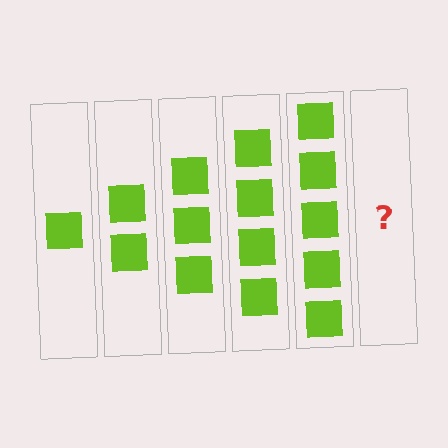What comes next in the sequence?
The next element should be 6 squares.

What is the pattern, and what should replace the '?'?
The pattern is that each step adds one more square. The '?' should be 6 squares.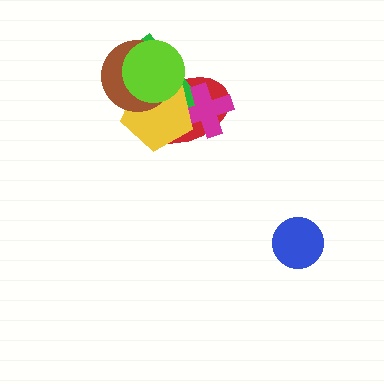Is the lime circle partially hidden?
No, no other shape covers it.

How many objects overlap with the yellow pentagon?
5 objects overlap with the yellow pentagon.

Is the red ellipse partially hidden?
Yes, it is partially covered by another shape.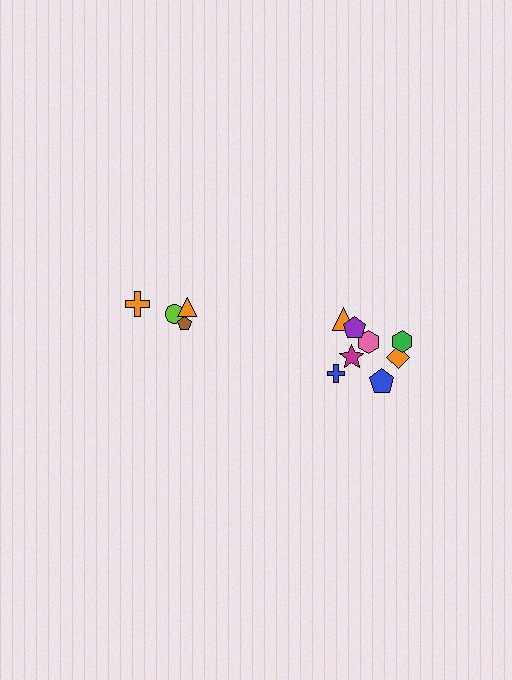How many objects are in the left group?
There are 4 objects.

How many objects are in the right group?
There are 8 objects.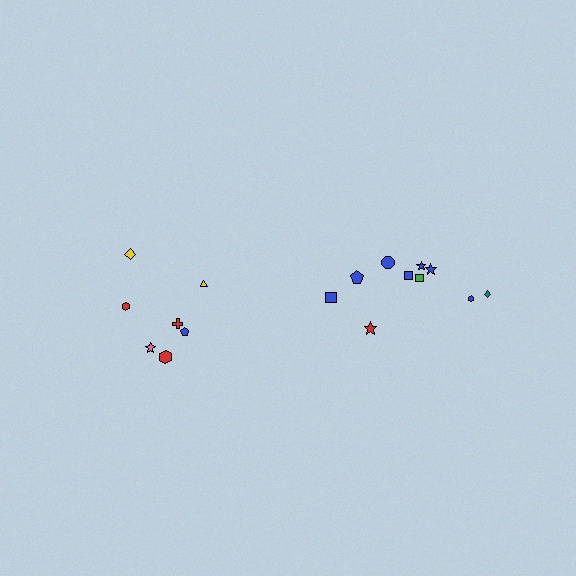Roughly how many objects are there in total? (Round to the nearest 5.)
Roughly 15 objects in total.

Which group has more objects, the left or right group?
The right group.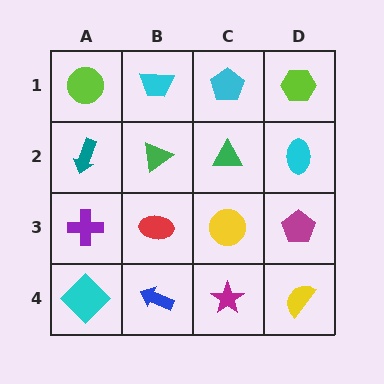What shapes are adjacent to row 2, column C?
A cyan pentagon (row 1, column C), a yellow circle (row 3, column C), a green triangle (row 2, column B), a cyan ellipse (row 2, column D).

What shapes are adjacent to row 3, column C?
A green triangle (row 2, column C), a magenta star (row 4, column C), a red ellipse (row 3, column B), a magenta pentagon (row 3, column D).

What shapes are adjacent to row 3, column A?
A teal arrow (row 2, column A), a cyan diamond (row 4, column A), a red ellipse (row 3, column B).